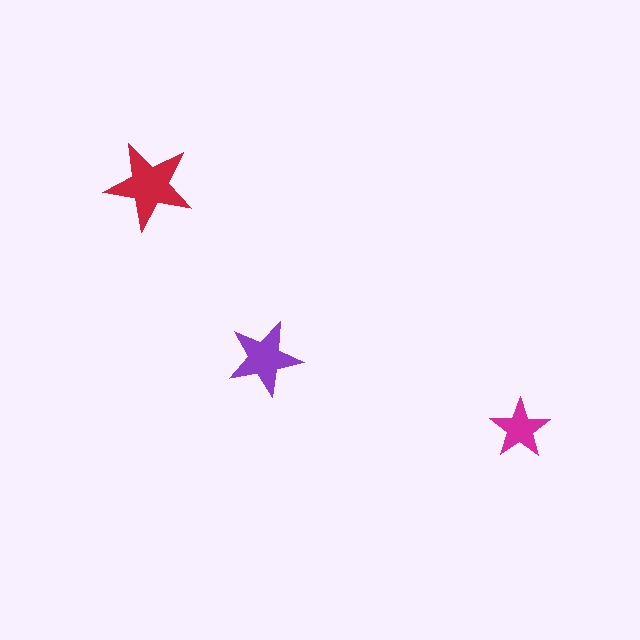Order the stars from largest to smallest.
the red one, the purple one, the magenta one.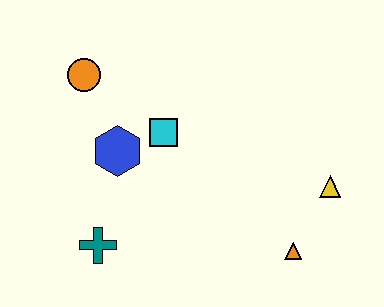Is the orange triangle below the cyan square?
Yes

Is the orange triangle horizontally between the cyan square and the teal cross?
No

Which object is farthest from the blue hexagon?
The yellow triangle is farthest from the blue hexagon.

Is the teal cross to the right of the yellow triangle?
No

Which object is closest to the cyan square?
The blue hexagon is closest to the cyan square.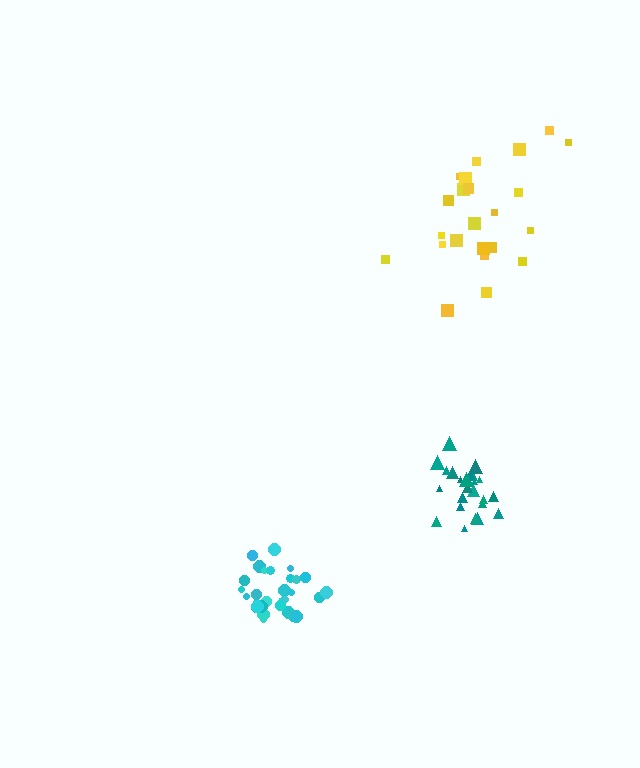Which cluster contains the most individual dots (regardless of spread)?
Cyan (32).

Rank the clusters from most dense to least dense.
cyan, teal, yellow.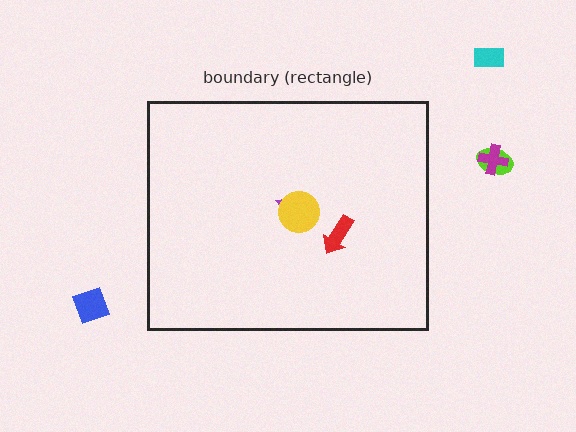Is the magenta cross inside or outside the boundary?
Outside.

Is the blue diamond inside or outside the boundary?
Outside.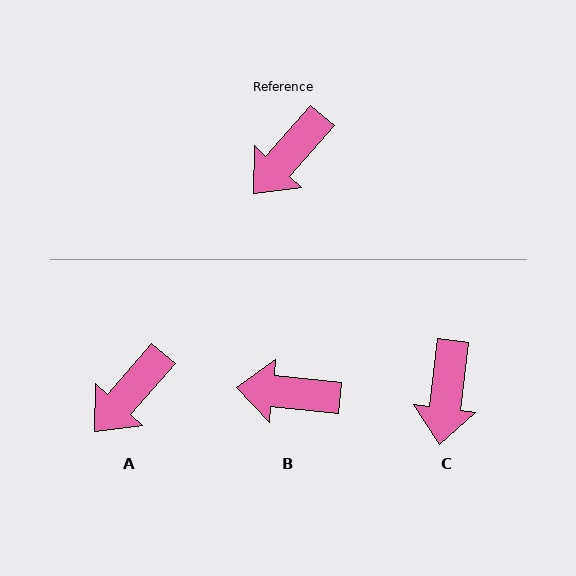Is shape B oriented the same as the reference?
No, it is off by about 55 degrees.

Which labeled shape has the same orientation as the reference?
A.